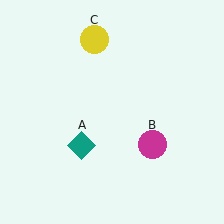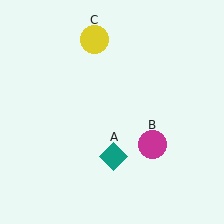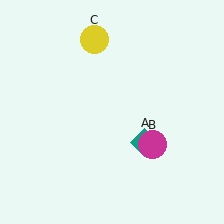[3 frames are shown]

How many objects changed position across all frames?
1 object changed position: teal diamond (object A).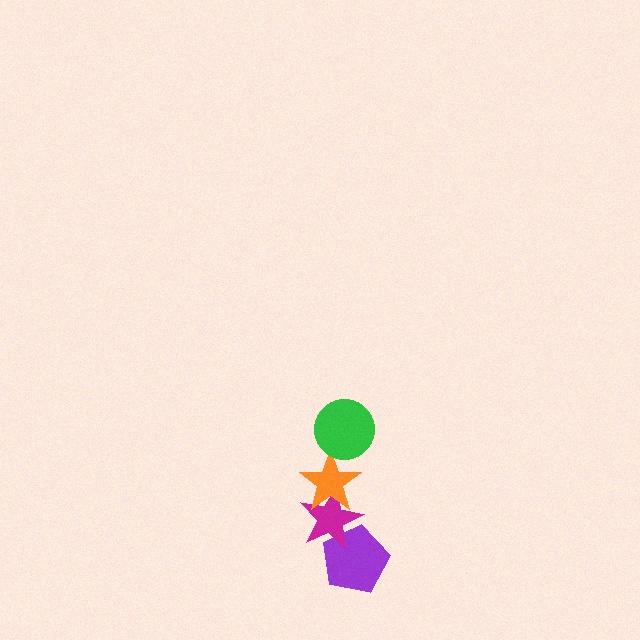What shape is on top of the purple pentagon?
The magenta star is on top of the purple pentagon.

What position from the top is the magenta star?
The magenta star is 3rd from the top.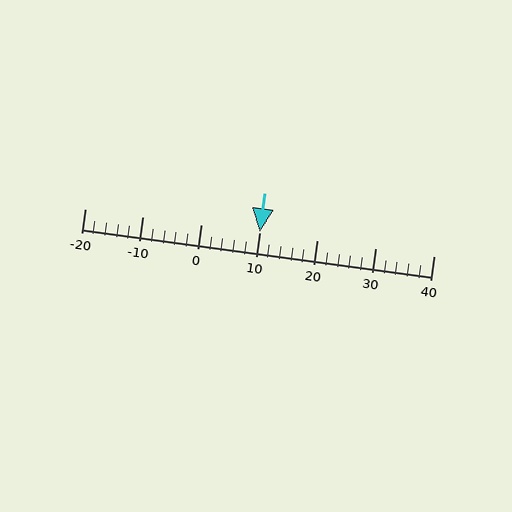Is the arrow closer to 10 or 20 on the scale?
The arrow is closer to 10.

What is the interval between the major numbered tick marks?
The major tick marks are spaced 10 units apart.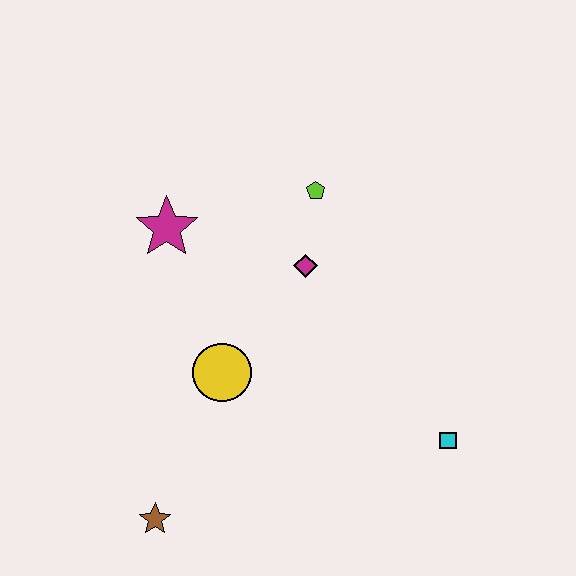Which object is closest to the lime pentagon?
The magenta diamond is closest to the lime pentagon.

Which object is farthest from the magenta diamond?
The brown star is farthest from the magenta diamond.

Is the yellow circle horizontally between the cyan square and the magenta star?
Yes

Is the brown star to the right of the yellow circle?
No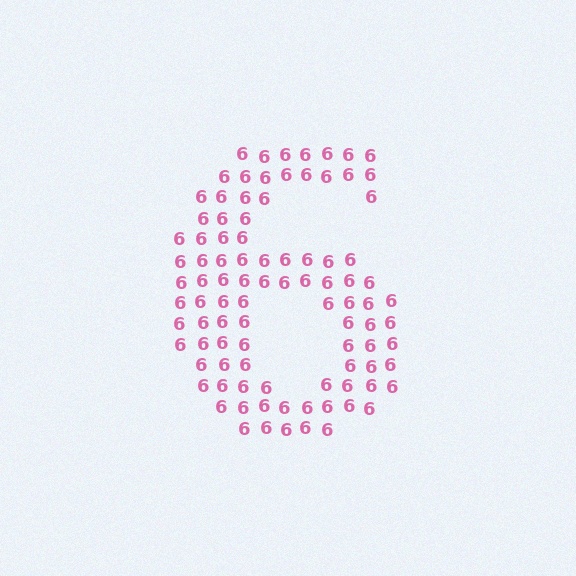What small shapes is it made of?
It is made of small digit 6's.